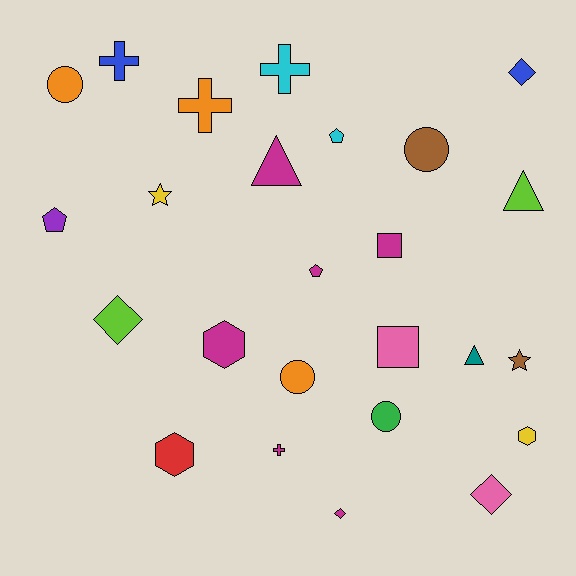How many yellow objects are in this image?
There are 2 yellow objects.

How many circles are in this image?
There are 4 circles.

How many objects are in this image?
There are 25 objects.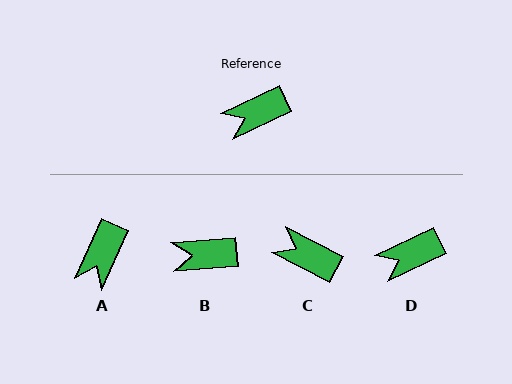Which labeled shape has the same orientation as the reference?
D.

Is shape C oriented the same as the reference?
No, it is off by about 53 degrees.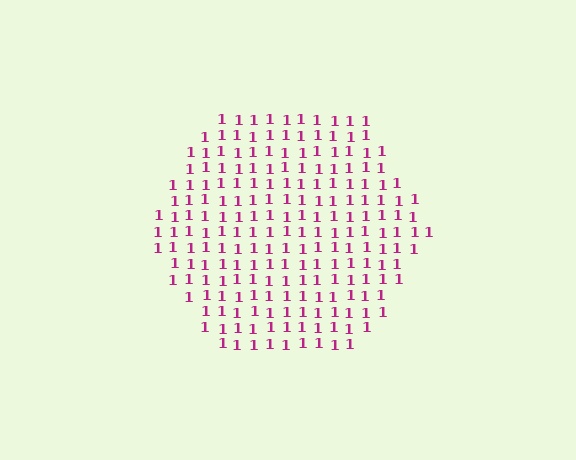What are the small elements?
The small elements are digit 1's.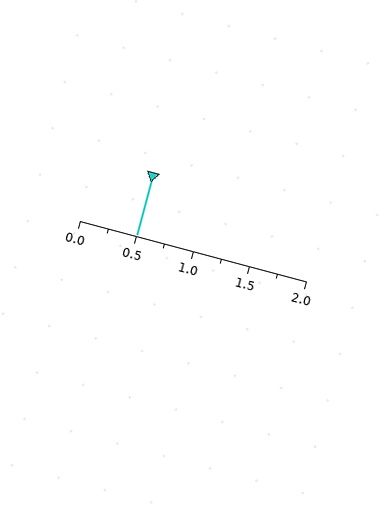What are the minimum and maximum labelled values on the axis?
The axis runs from 0.0 to 2.0.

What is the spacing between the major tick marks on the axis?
The major ticks are spaced 0.5 apart.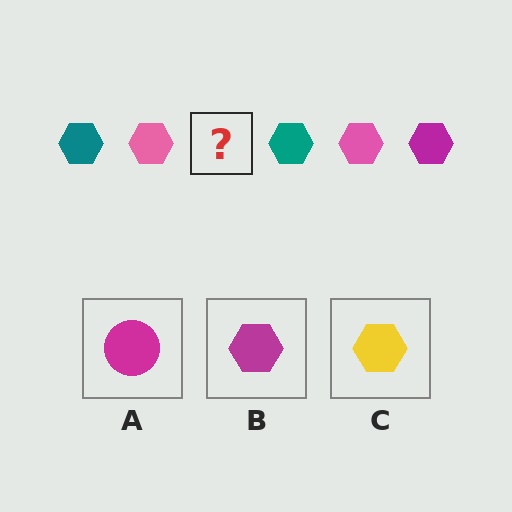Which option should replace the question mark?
Option B.